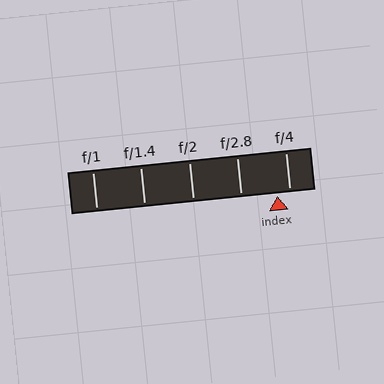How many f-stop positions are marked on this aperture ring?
There are 5 f-stop positions marked.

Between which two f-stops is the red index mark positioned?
The index mark is between f/2.8 and f/4.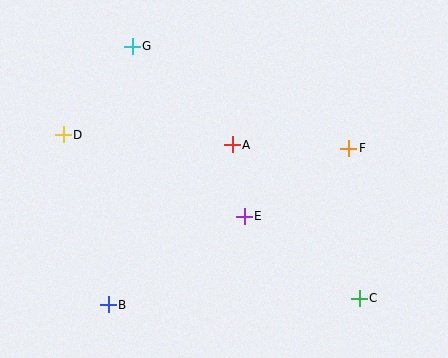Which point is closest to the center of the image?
Point A at (232, 145) is closest to the center.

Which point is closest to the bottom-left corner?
Point B is closest to the bottom-left corner.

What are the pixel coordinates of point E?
Point E is at (244, 216).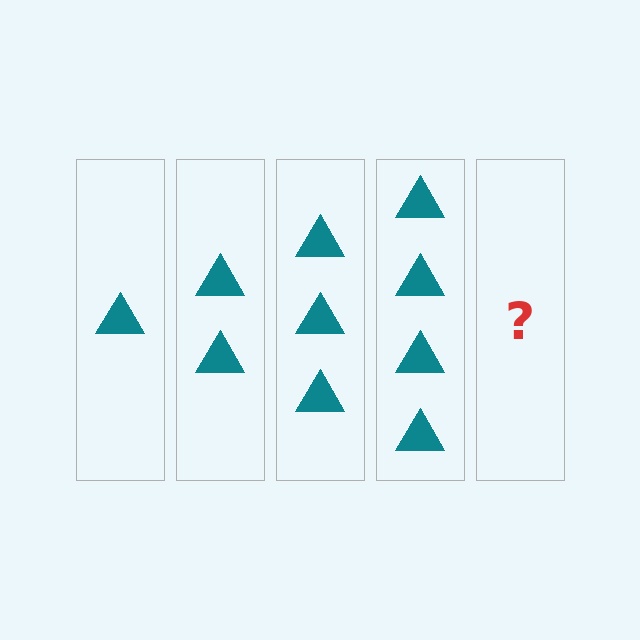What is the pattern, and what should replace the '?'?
The pattern is that each step adds one more triangle. The '?' should be 5 triangles.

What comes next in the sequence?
The next element should be 5 triangles.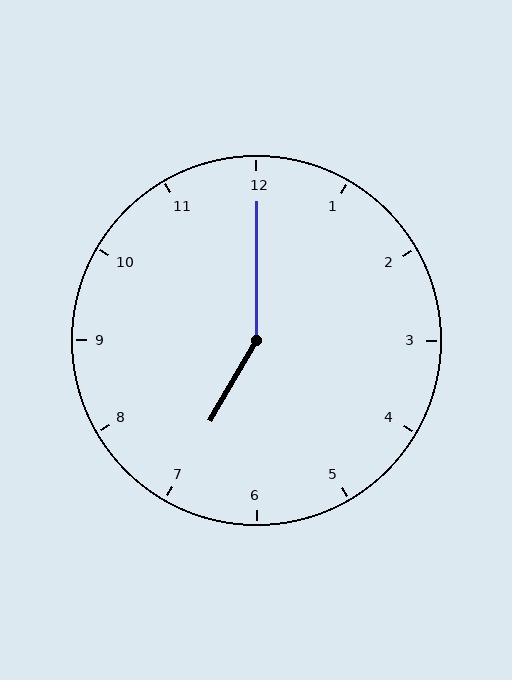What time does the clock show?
7:00.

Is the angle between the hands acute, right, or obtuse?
It is obtuse.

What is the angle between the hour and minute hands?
Approximately 150 degrees.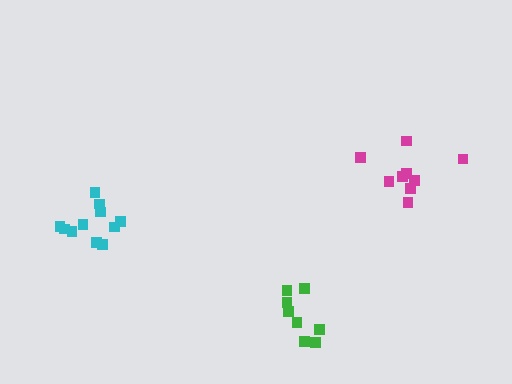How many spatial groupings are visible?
There are 3 spatial groupings.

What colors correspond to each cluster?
The clusters are colored: cyan, green, magenta.